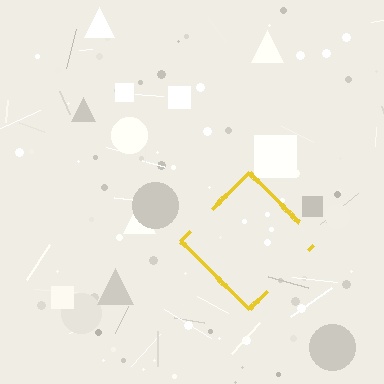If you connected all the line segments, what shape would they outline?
They would outline a diamond.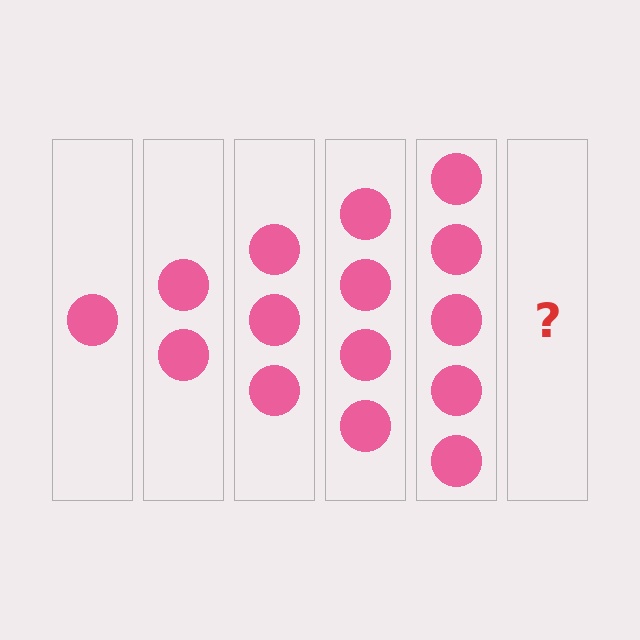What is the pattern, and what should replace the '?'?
The pattern is that each step adds one more circle. The '?' should be 6 circles.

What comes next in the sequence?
The next element should be 6 circles.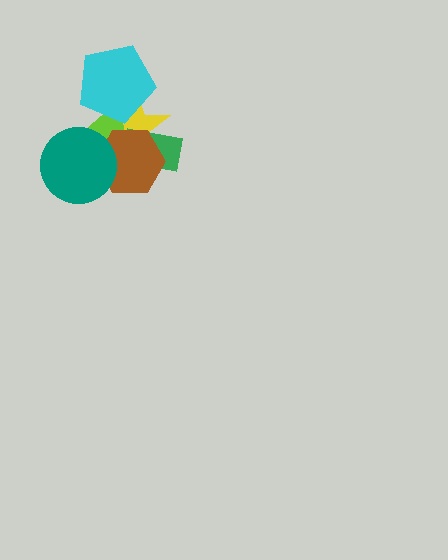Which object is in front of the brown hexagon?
The teal circle is in front of the brown hexagon.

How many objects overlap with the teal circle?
2 objects overlap with the teal circle.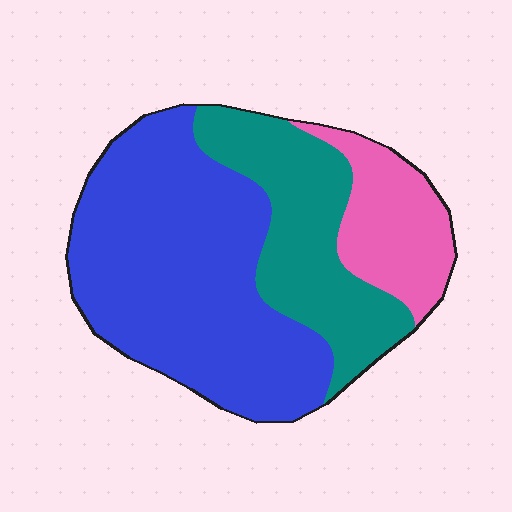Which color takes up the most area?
Blue, at roughly 55%.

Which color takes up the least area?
Pink, at roughly 15%.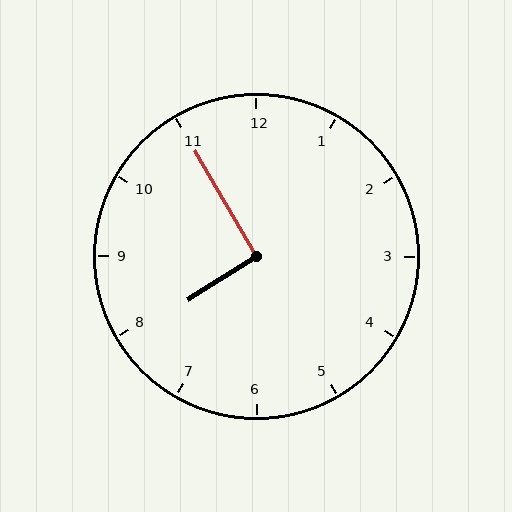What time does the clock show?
7:55.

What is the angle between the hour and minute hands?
Approximately 92 degrees.